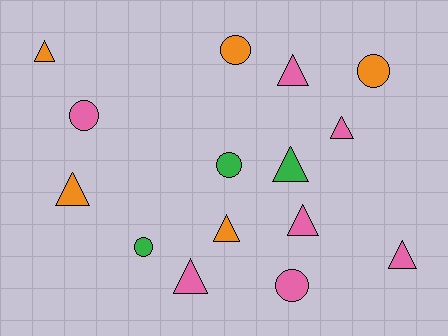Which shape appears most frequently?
Triangle, with 9 objects.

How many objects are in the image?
There are 15 objects.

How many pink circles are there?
There are 2 pink circles.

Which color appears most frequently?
Pink, with 7 objects.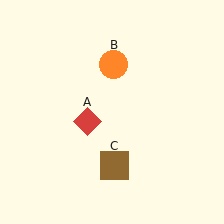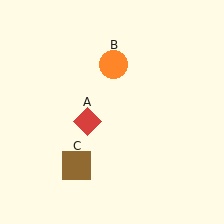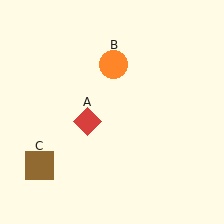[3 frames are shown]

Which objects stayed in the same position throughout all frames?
Red diamond (object A) and orange circle (object B) remained stationary.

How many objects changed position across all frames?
1 object changed position: brown square (object C).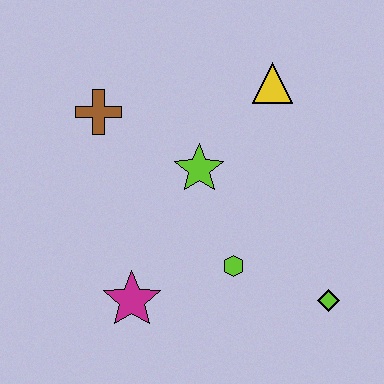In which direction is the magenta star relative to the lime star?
The magenta star is below the lime star.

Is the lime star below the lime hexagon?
No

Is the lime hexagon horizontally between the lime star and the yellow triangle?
Yes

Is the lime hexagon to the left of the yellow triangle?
Yes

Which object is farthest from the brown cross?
The lime diamond is farthest from the brown cross.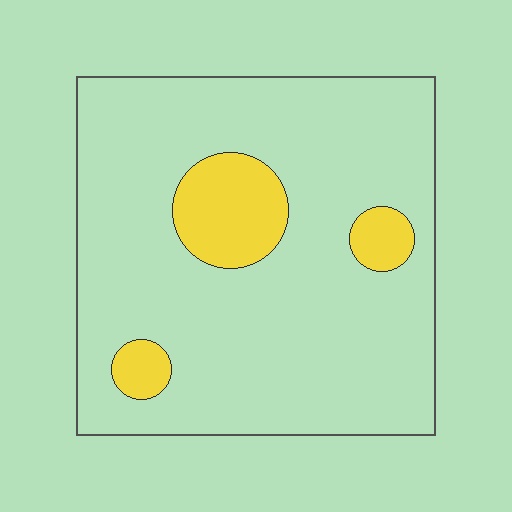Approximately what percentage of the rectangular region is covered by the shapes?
Approximately 15%.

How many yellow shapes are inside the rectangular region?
3.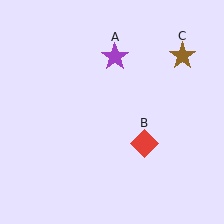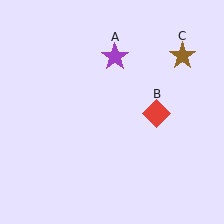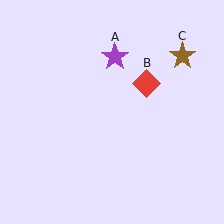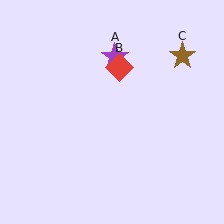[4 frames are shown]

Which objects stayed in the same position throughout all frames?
Purple star (object A) and brown star (object C) remained stationary.